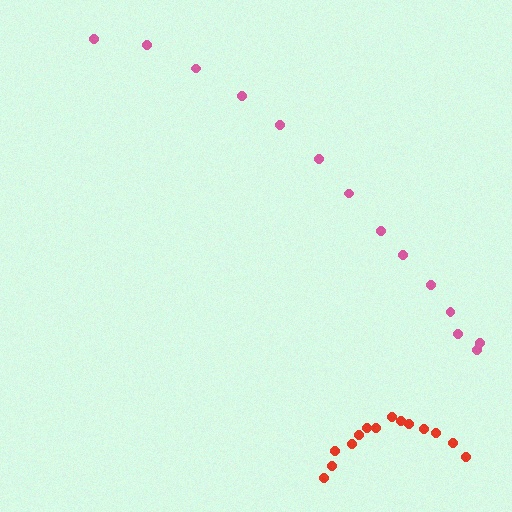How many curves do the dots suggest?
There are 2 distinct paths.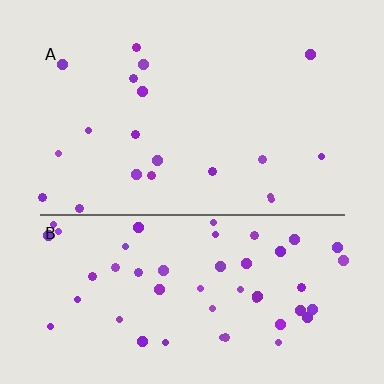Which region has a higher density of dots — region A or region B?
B (the bottom).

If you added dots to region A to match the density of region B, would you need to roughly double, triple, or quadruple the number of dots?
Approximately triple.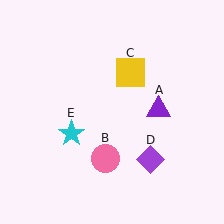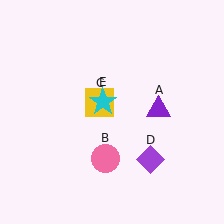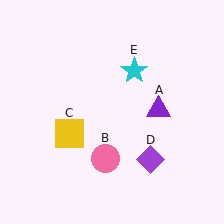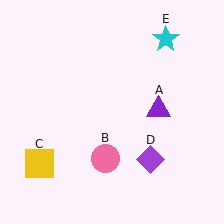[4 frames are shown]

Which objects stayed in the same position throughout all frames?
Purple triangle (object A) and pink circle (object B) and purple diamond (object D) remained stationary.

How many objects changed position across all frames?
2 objects changed position: yellow square (object C), cyan star (object E).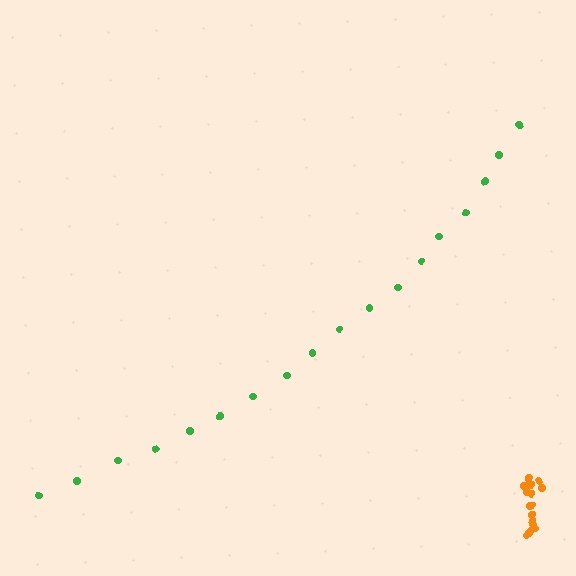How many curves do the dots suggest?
There are 2 distinct paths.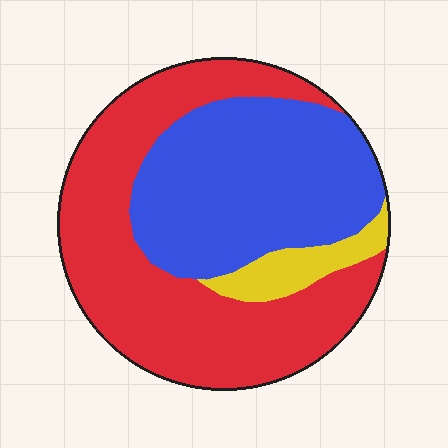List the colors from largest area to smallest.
From largest to smallest: red, blue, yellow.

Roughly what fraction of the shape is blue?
Blue covers 40% of the shape.